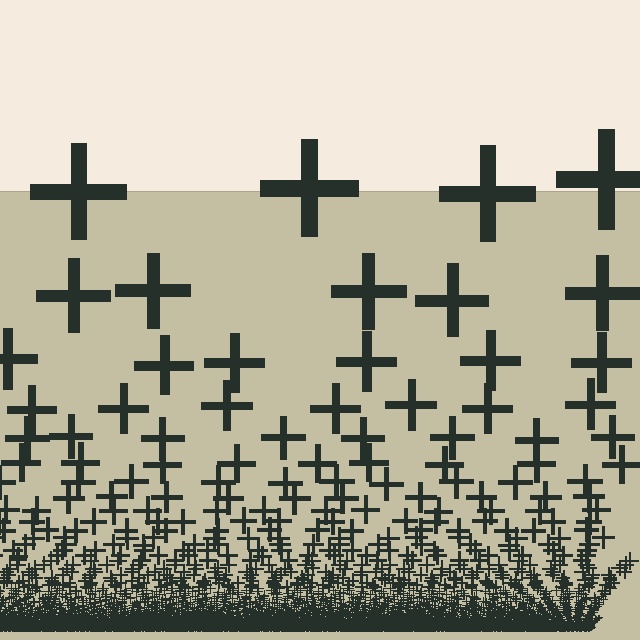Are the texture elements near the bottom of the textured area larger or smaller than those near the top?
Smaller. The gradient is inverted — elements near the bottom are smaller and denser.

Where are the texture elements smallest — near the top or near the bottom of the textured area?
Near the bottom.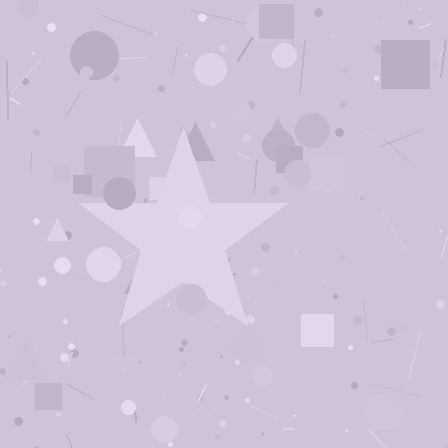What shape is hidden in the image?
A star is hidden in the image.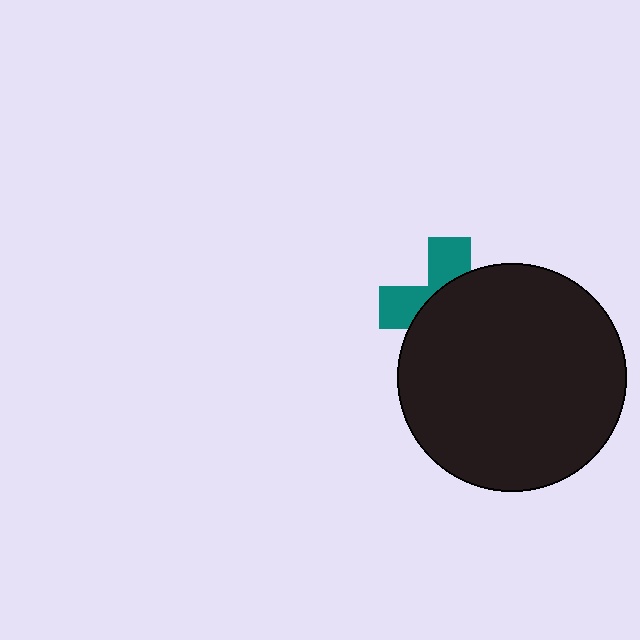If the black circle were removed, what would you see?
You would see the complete teal cross.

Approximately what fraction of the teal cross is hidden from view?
Roughly 64% of the teal cross is hidden behind the black circle.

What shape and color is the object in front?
The object in front is a black circle.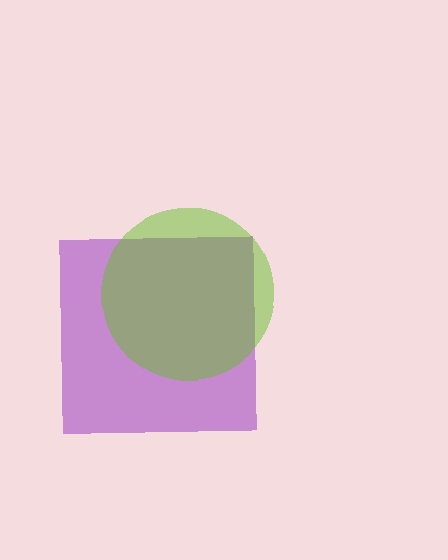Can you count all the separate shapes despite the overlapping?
Yes, there are 2 separate shapes.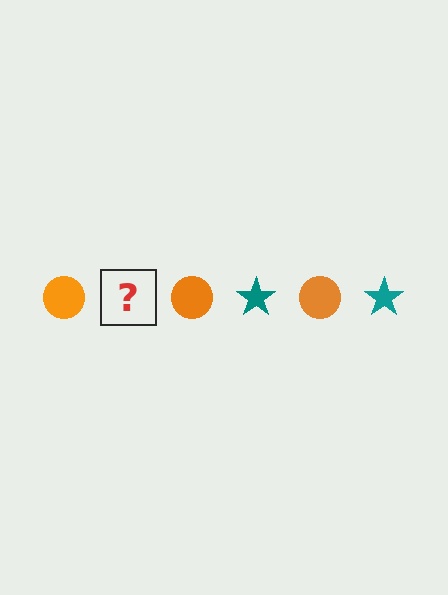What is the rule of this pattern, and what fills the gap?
The rule is that the pattern alternates between orange circle and teal star. The gap should be filled with a teal star.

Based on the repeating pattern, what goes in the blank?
The blank should be a teal star.